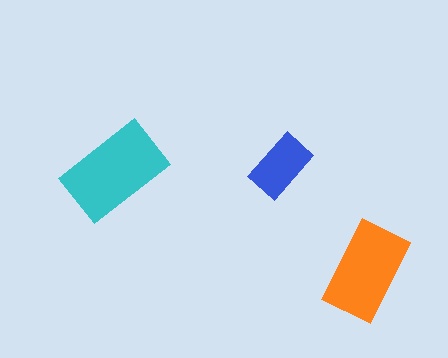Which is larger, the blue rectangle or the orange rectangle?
The orange one.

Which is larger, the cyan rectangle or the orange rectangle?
The cyan one.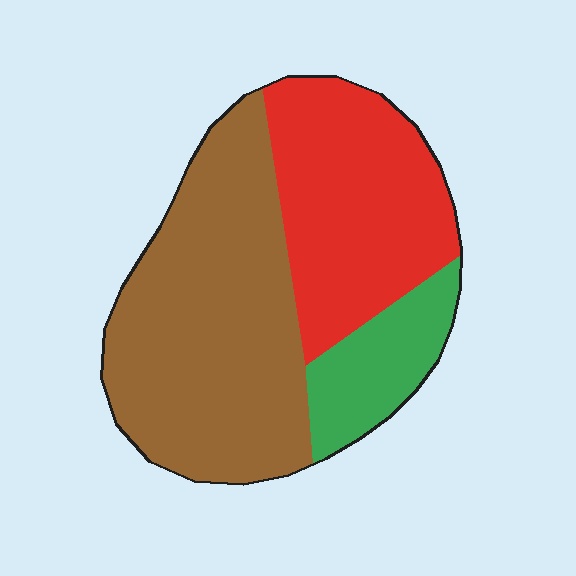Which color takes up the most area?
Brown, at roughly 50%.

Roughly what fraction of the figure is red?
Red takes up between a quarter and a half of the figure.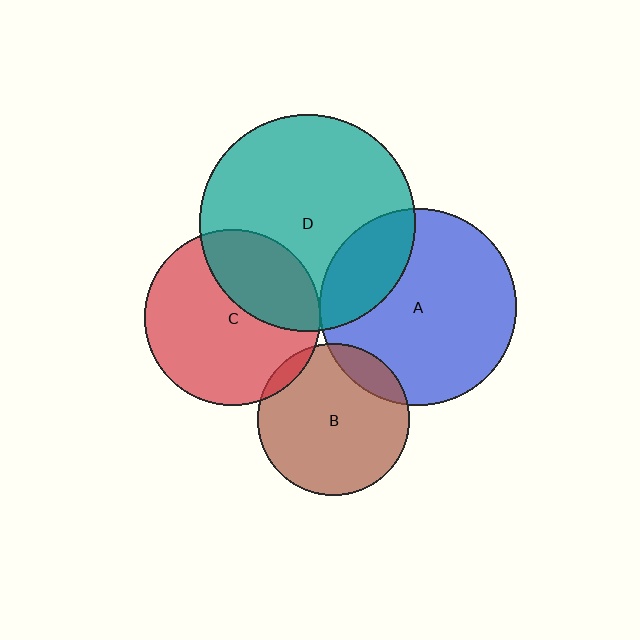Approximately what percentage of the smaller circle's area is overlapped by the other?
Approximately 5%.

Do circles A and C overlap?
Yes.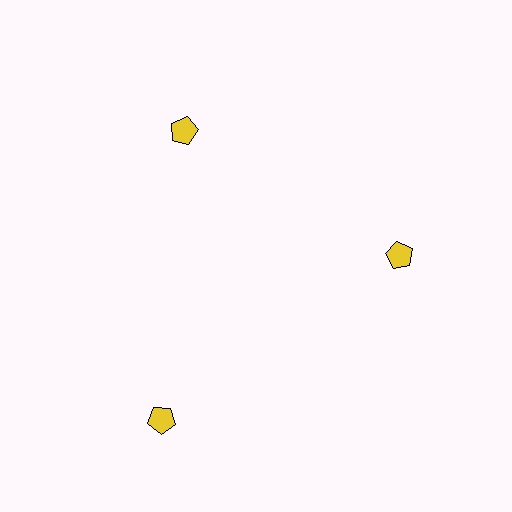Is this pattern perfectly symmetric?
No. The 3 yellow pentagons are arranged in a ring, but one element near the 7 o'clock position is pushed outward from the center, breaking the 3-fold rotational symmetry.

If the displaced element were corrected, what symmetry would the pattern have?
It would have 3-fold rotational symmetry — the pattern would map onto itself every 120 degrees.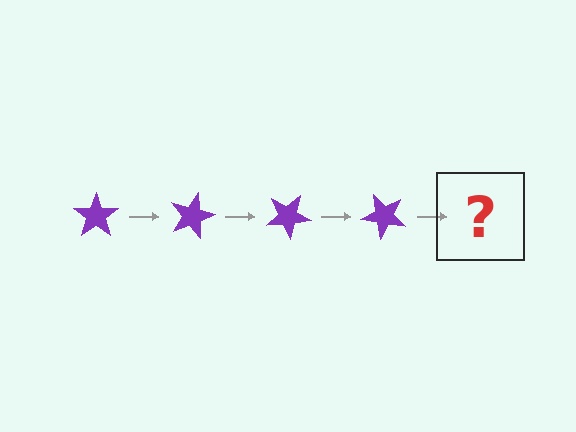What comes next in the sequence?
The next element should be a purple star rotated 60 degrees.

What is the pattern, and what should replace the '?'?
The pattern is that the star rotates 15 degrees each step. The '?' should be a purple star rotated 60 degrees.